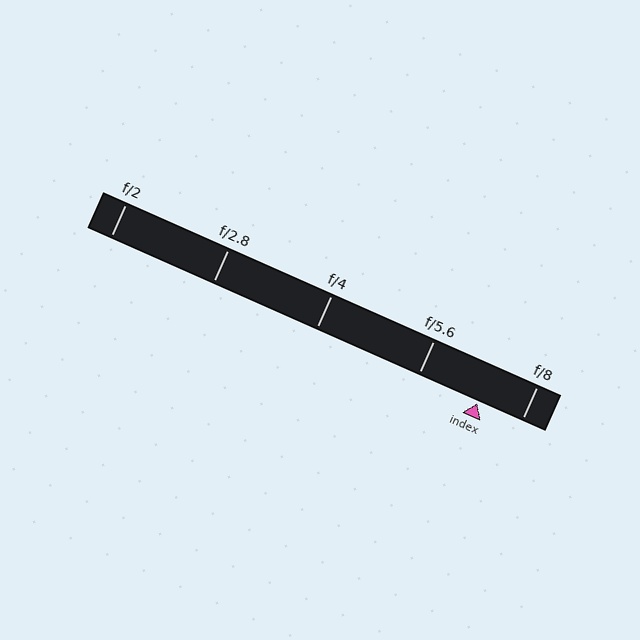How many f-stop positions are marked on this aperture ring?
There are 5 f-stop positions marked.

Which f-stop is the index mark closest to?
The index mark is closest to f/8.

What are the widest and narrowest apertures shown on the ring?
The widest aperture shown is f/2 and the narrowest is f/8.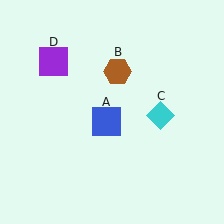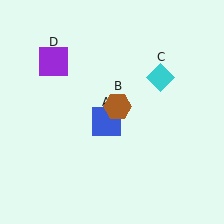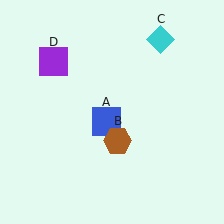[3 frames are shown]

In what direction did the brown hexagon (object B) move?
The brown hexagon (object B) moved down.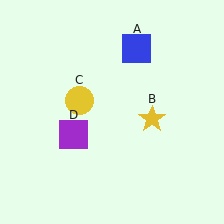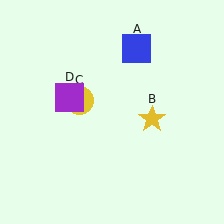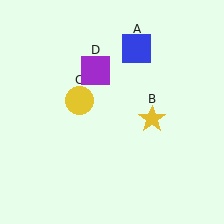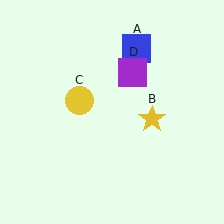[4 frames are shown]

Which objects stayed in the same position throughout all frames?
Blue square (object A) and yellow star (object B) and yellow circle (object C) remained stationary.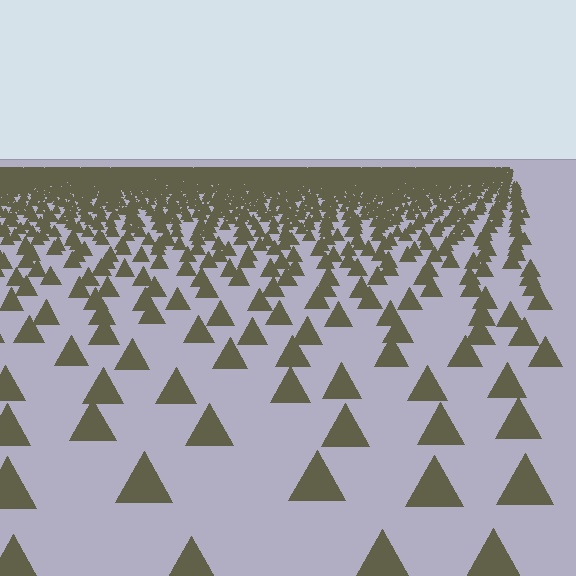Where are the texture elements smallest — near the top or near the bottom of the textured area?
Near the top.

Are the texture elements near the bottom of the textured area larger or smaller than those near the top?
Larger. Near the bottom, elements are closer to the viewer and appear at a bigger on-screen size.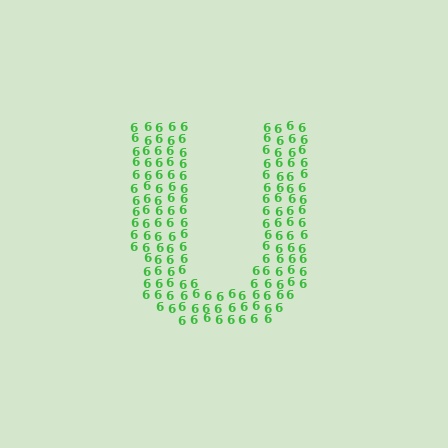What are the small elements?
The small elements are digit 6's.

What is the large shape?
The large shape is the letter U.